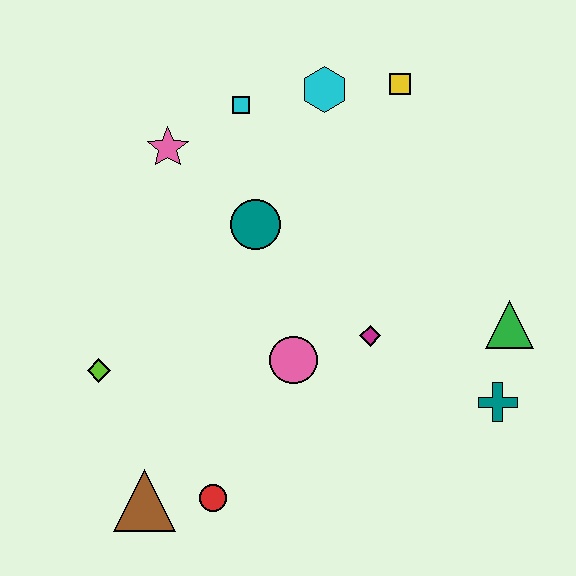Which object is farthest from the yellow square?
The brown triangle is farthest from the yellow square.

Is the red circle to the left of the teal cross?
Yes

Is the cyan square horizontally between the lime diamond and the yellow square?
Yes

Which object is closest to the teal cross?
The green triangle is closest to the teal cross.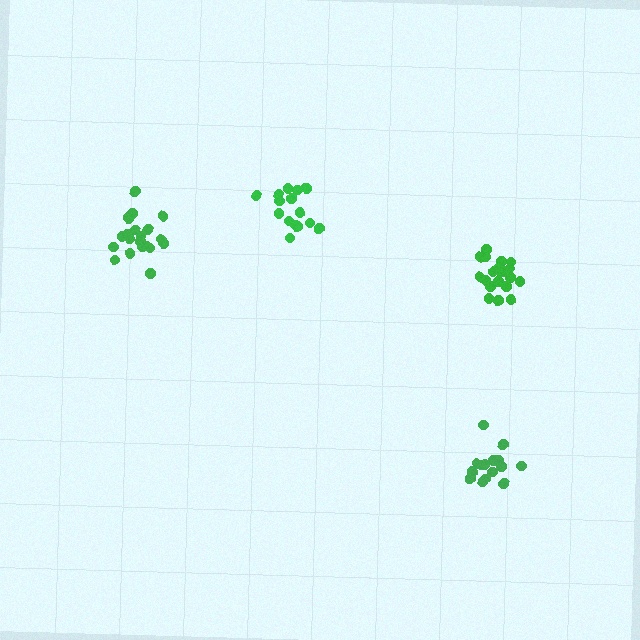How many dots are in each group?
Group 1: 15 dots, Group 2: 15 dots, Group 3: 20 dots, Group 4: 20 dots (70 total).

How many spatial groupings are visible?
There are 4 spatial groupings.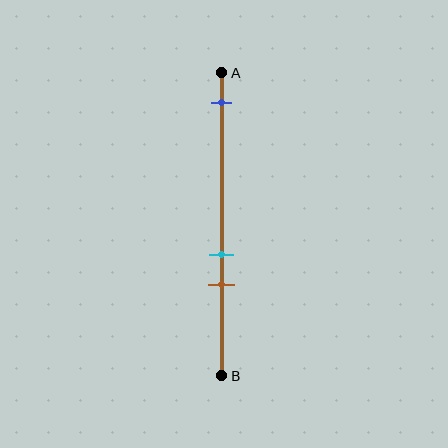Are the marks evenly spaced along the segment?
No, the marks are not evenly spaced.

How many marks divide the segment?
There are 3 marks dividing the segment.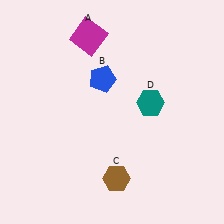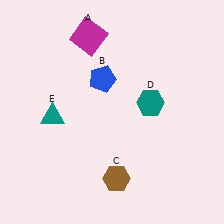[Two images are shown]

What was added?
A teal triangle (E) was added in Image 2.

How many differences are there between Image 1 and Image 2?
There is 1 difference between the two images.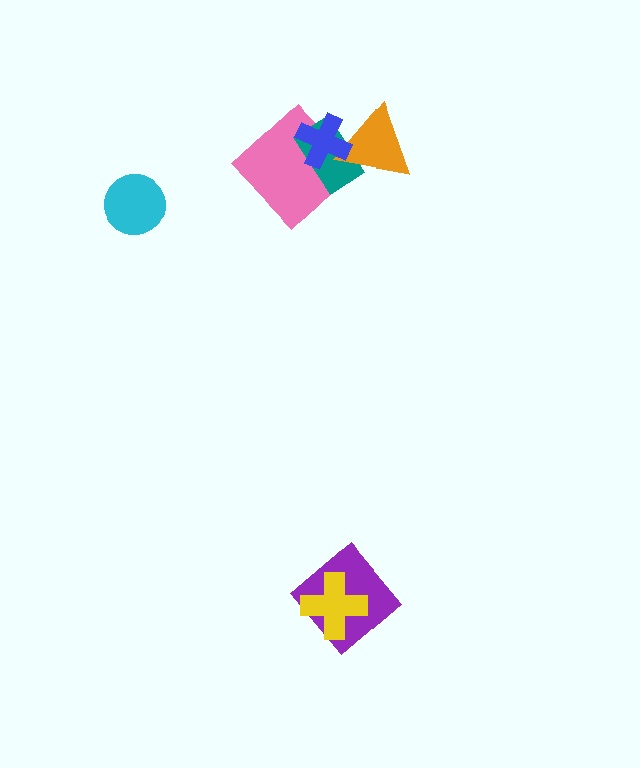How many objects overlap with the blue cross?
3 objects overlap with the blue cross.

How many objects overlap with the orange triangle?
2 objects overlap with the orange triangle.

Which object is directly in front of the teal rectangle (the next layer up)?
The orange triangle is directly in front of the teal rectangle.